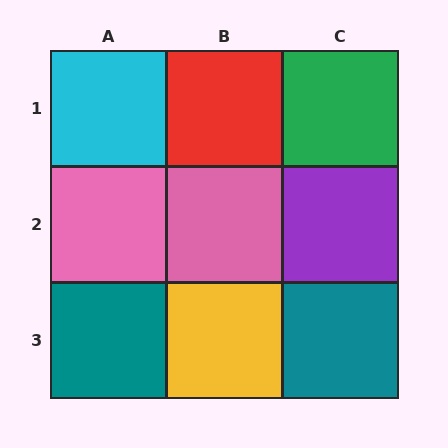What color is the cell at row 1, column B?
Red.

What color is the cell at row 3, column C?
Teal.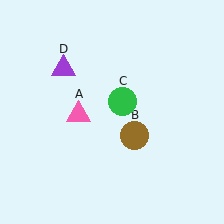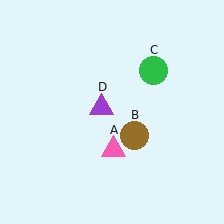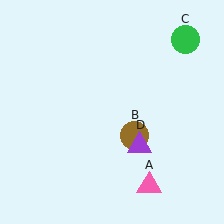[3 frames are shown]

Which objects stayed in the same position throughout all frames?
Brown circle (object B) remained stationary.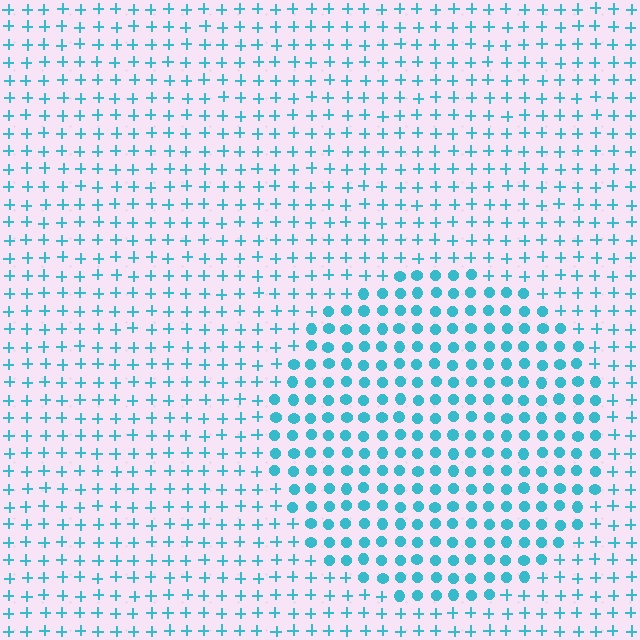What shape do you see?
I see a circle.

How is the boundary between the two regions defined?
The boundary is defined by a change in element shape: circles inside vs. plus signs outside. All elements share the same color and spacing.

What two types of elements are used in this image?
The image uses circles inside the circle region and plus signs outside it.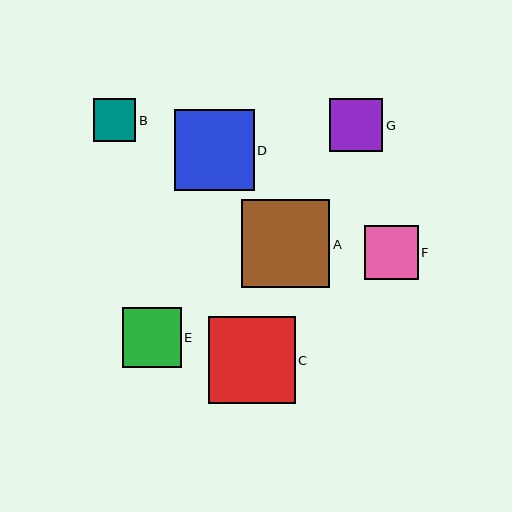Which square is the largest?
Square A is the largest with a size of approximately 88 pixels.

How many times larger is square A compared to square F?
Square A is approximately 1.6 times the size of square F.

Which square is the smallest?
Square B is the smallest with a size of approximately 43 pixels.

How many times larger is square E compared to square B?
Square E is approximately 1.4 times the size of square B.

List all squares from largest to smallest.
From largest to smallest: A, C, D, E, F, G, B.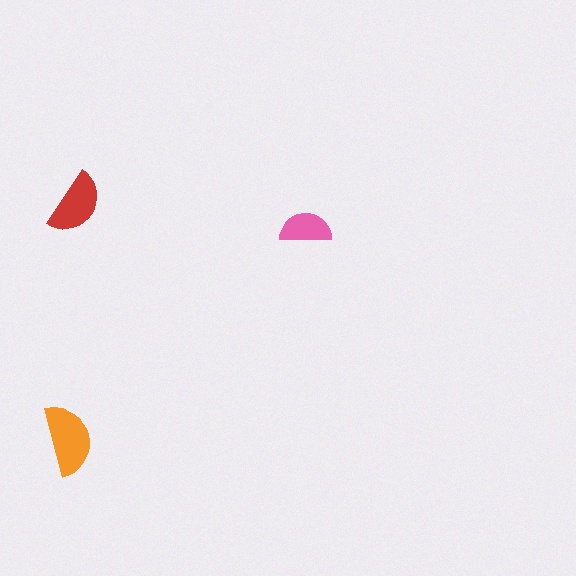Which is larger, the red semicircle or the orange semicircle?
The orange one.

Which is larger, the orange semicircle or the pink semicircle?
The orange one.